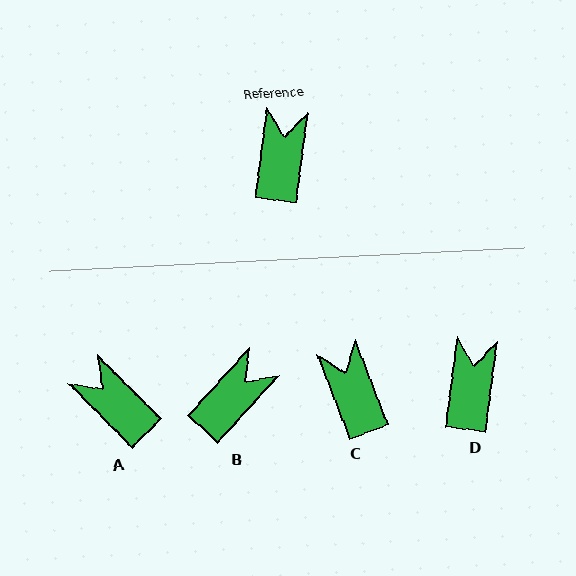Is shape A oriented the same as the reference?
No, it is off by about 52 degrees.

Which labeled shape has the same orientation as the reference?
D.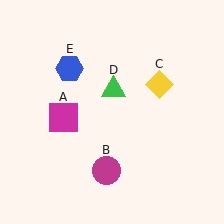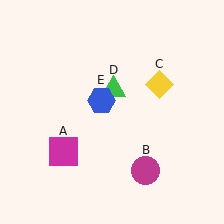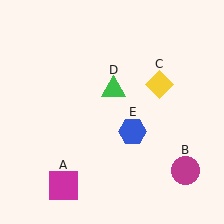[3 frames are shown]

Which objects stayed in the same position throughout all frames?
Yellow diamond (object C) and green triangle (object D) remained stationary.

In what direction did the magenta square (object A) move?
The magenta square (object A) moved down.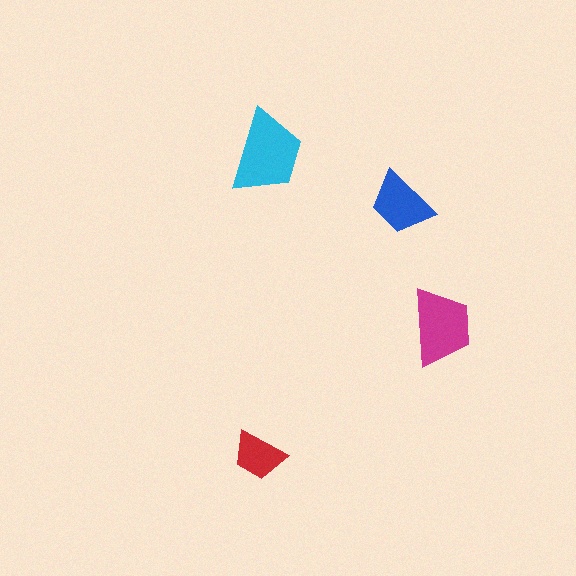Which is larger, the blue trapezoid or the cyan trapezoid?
The cyan one.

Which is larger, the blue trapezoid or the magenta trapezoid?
The magenta one.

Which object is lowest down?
The red trapezoid is bottommost.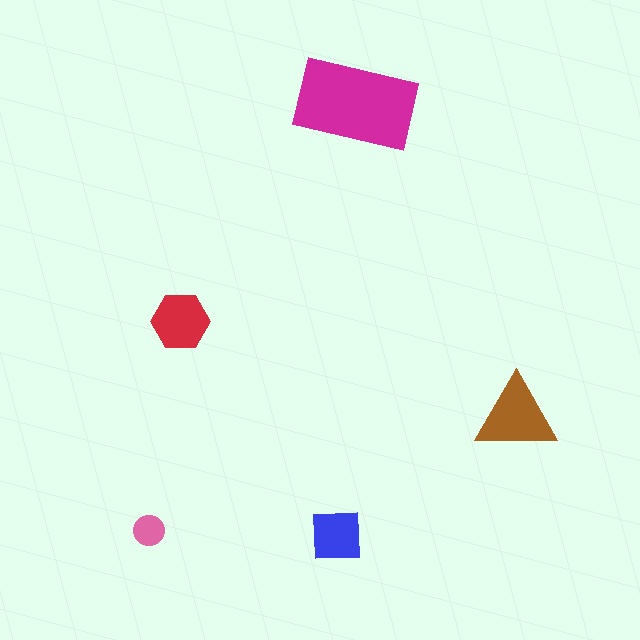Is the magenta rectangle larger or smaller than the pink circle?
Larger.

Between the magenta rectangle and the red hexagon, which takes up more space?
The magenta rectangle.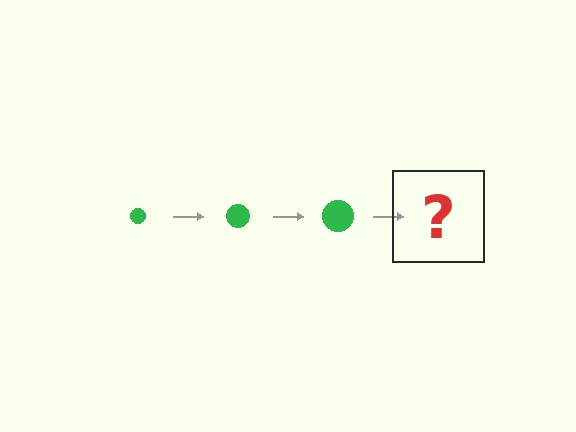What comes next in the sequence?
The next element should be a green circle, larger than the previous one.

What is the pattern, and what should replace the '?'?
The pattern is that the circle gets progressively larger each step. The '?' should be a green circle, larger than the previous one.